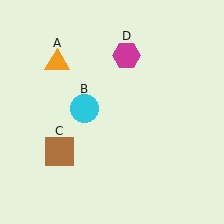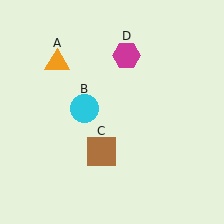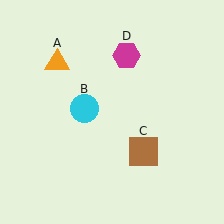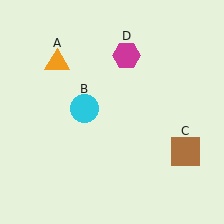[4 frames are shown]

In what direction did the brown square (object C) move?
The brown square (object C) moved right.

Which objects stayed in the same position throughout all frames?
Orange triangle (object A) and cyan circle (object B) and magenta hexagon (object D) remained stationary.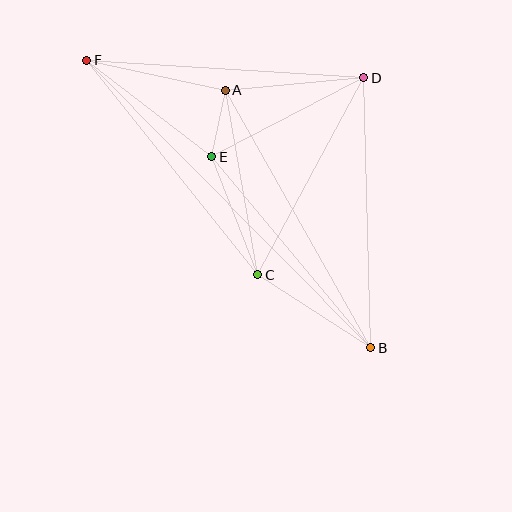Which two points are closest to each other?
Points A and E are closest to each other.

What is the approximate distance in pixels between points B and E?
The distance between B and E is approximately 249 pixels.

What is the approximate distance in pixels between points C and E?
The distance between C and E is approximately 127 pixels.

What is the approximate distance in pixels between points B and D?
The distance between B and D is approximately 270 pixels.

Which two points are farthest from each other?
Points B and F are farthest from each other.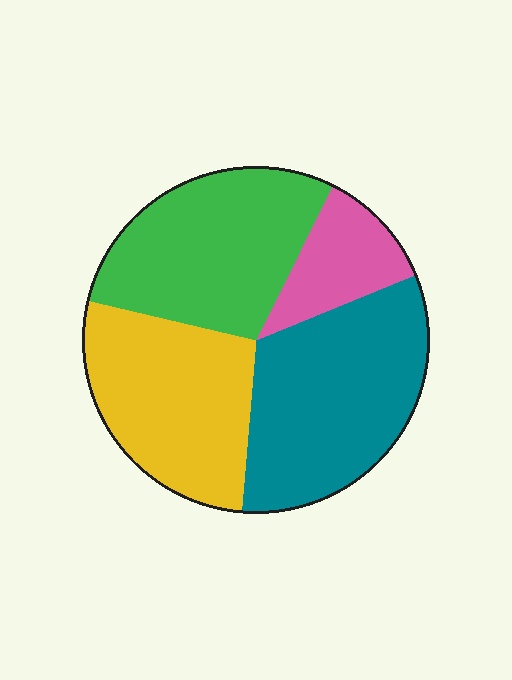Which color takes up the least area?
Pink, at roughly 10%.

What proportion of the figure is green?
Green takes up about one quarter (1/4) of the figure.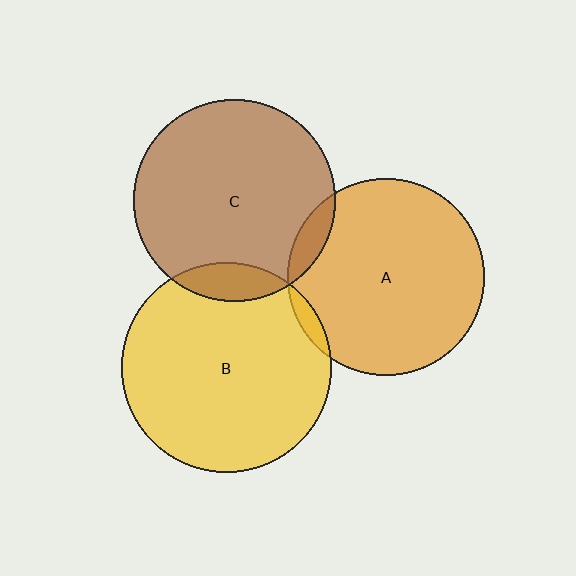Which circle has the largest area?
Circle B (yellow).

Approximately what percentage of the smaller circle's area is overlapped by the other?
Approximately 5%.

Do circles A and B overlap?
Yes.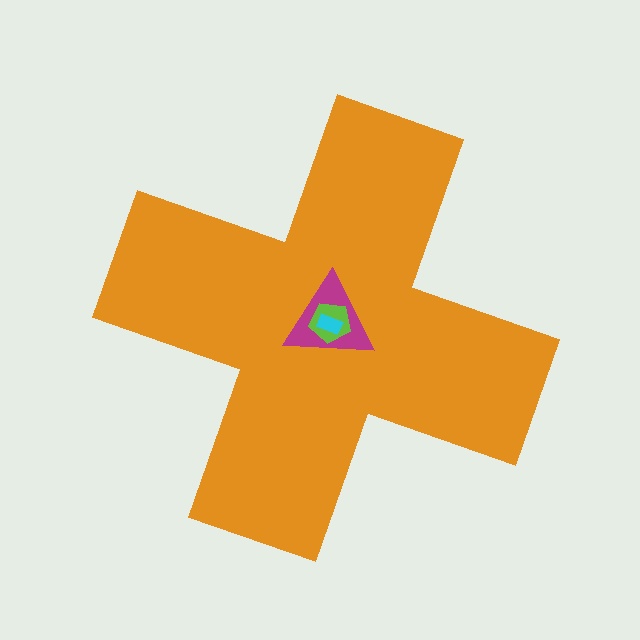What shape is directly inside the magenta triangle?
The lime pentagon.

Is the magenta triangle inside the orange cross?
Yes.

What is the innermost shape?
The cyan rectangle.